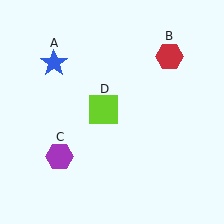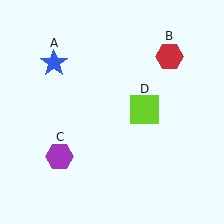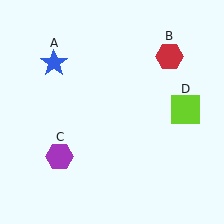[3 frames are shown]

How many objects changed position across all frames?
1 object changed position: lime square (object D).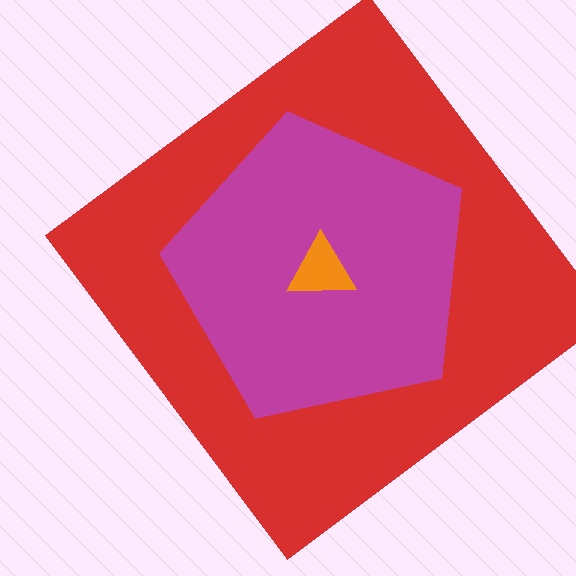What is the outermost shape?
The red diamond.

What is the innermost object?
The orange triangle.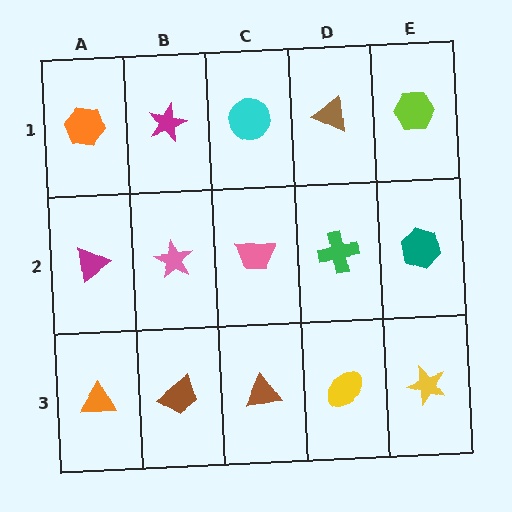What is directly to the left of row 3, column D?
A brown triangle.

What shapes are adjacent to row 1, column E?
A teal hexagon (row 2, column E), a brown triangle (row 1, column D).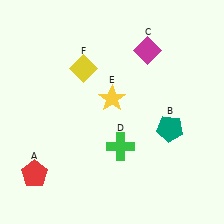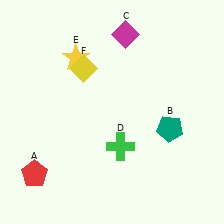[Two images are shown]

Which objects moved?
The objects that moved are: the magenta diamond (C), the yellow star (E).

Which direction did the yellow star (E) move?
The yellow star (E) moved up.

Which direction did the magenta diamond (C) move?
The magenta diamond (C) moved left.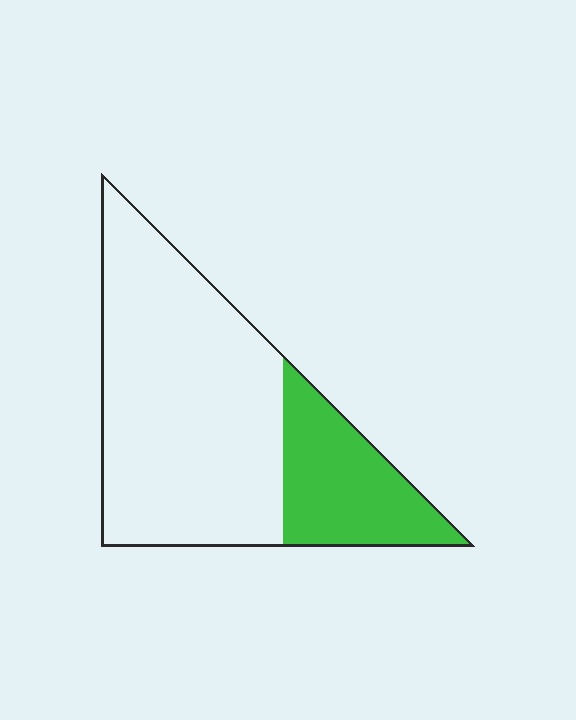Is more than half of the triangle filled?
No.